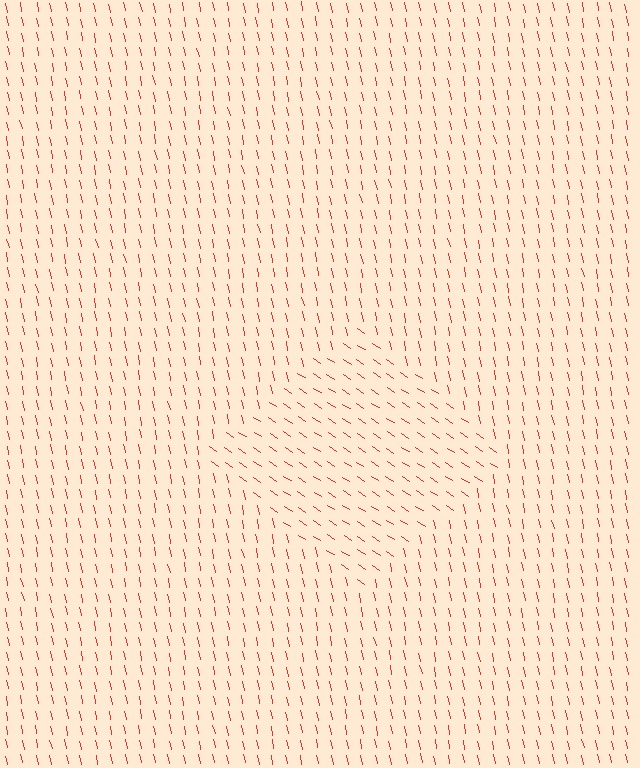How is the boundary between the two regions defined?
The boundary is defined purely by a change in line orientation (approximately 45 degrees difference). All lines are the same color and thickness.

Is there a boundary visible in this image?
Yes, there is a texture boundary formed by a change in line orientation.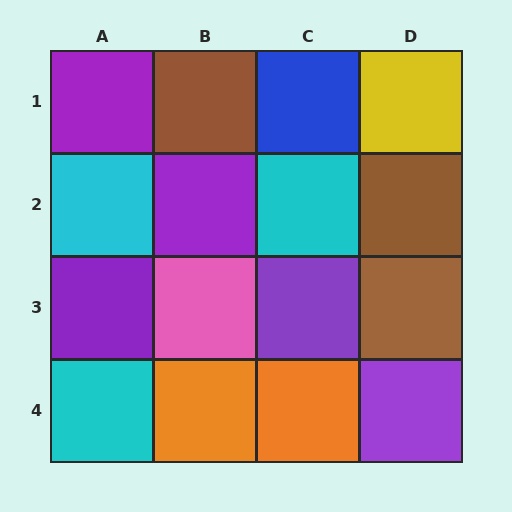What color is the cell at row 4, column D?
Purple.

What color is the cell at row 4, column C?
Orange.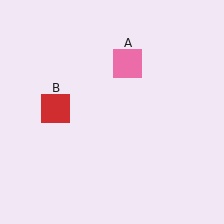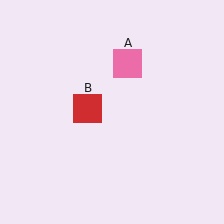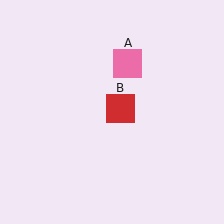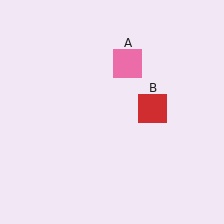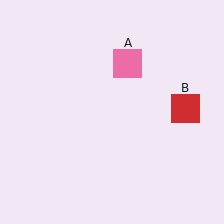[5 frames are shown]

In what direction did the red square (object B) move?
The red square (object B) moved right.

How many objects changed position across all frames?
1 object changed position: red square (object B).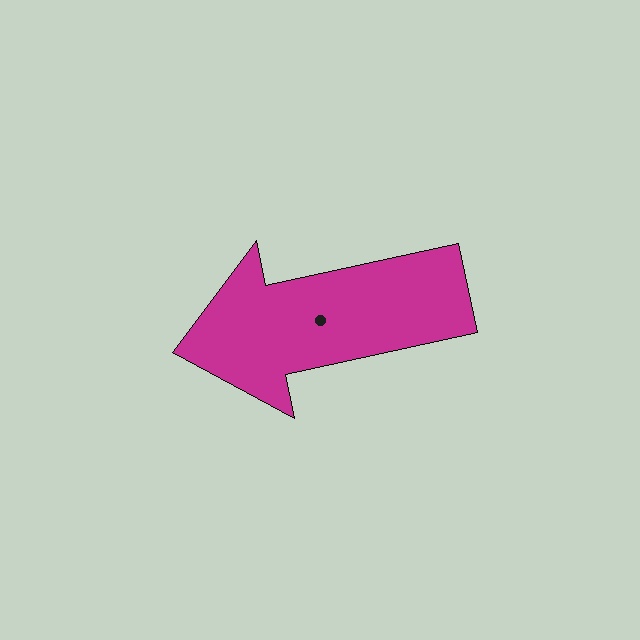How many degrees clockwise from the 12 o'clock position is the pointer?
Approximately 258 degrees.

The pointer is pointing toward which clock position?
Roughly 9 o'clock.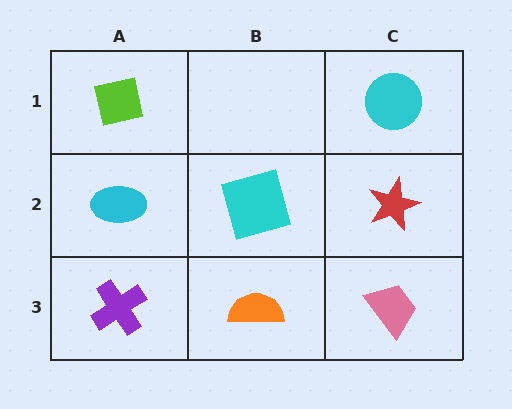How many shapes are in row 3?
3 shapes.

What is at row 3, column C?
A pink trapezoid.